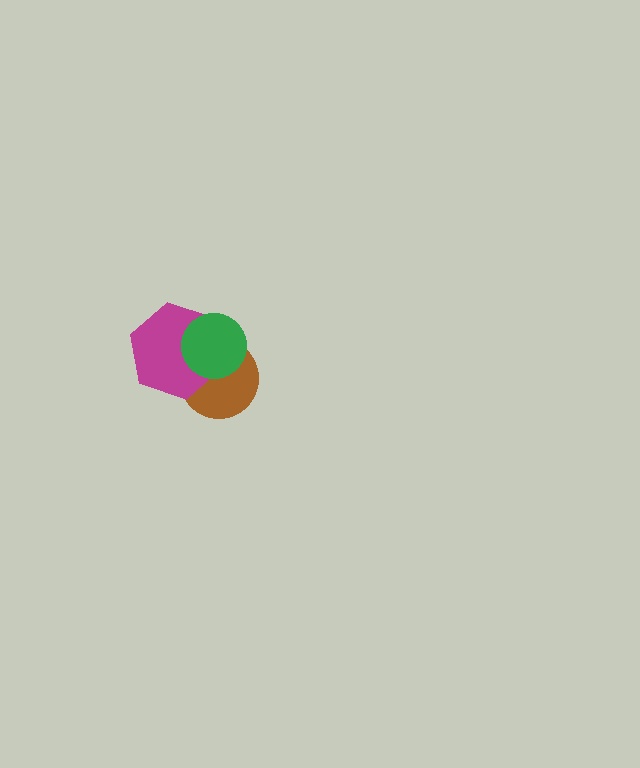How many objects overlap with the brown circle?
2 objects overlap with the brown circle.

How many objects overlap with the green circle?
2 objects overlap with the green circle.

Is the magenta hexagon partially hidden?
Yes, it is partially covered by another shape.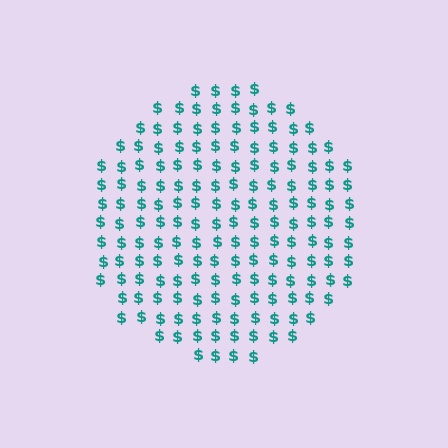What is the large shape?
The large shape is a circle.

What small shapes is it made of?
It is made of small dollar signs.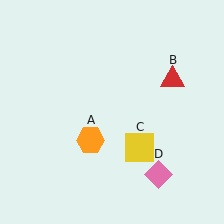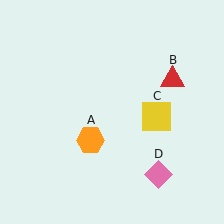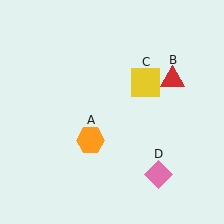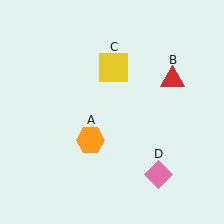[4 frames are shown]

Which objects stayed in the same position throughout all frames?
Orange hexagon (object A) and red triangle (object B) and pink diamond (object D) remained stationary.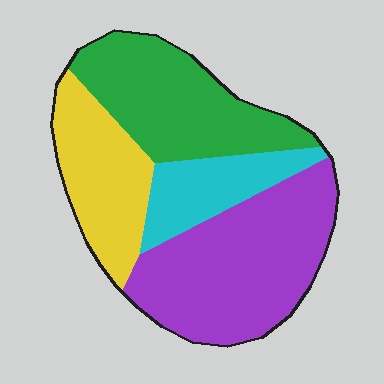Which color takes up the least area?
Cyan, at roughly 15%.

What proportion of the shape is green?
Green takes up about one quarter (1/4) of the shape.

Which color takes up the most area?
Purple, at roughly 35%.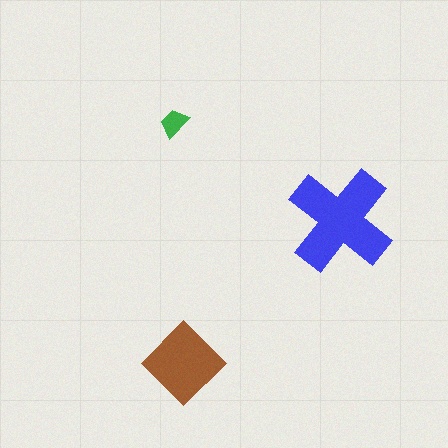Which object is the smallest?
The green trapezoid.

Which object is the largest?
The blue cross.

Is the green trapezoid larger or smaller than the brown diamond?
Smaller.